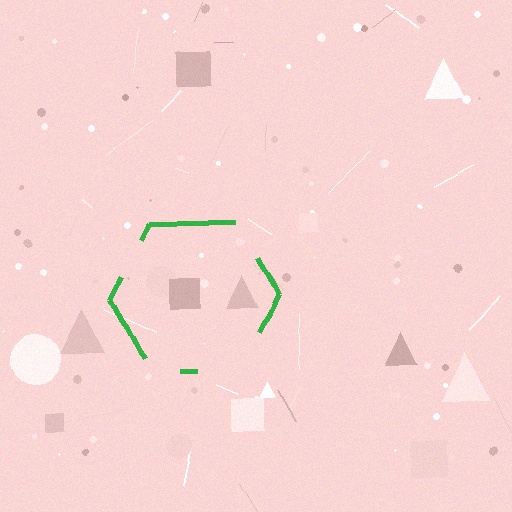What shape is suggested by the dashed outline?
The dashed outline suggests a hexagon.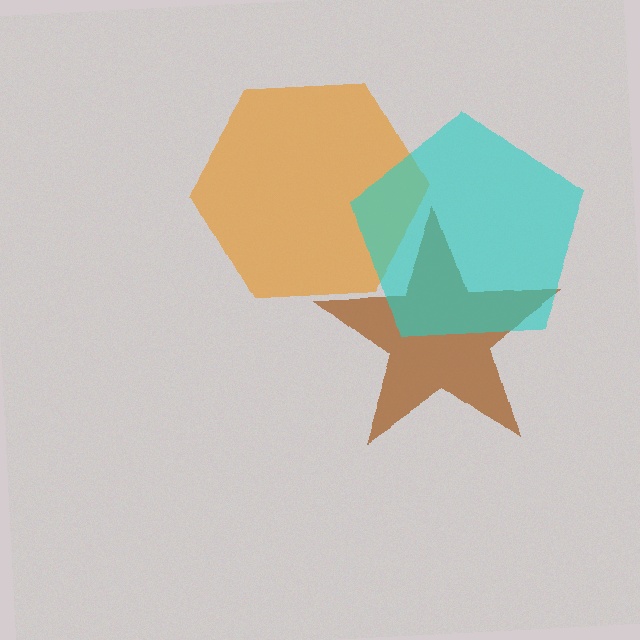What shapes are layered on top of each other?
The layered shapes are: a brown star, an orange hexagon, a cyan pentagon.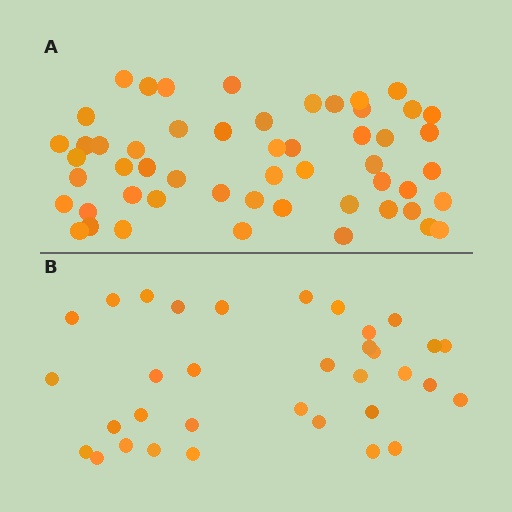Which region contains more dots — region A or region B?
Region A (the top region) has more dots.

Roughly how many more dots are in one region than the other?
Region A has approximately 20 more dots than region B.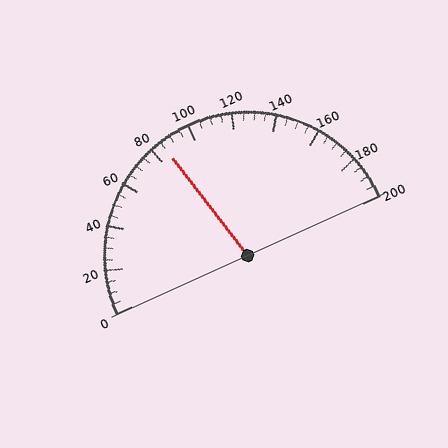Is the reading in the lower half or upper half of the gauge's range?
The reading is in the lower half of the range (0 to 200).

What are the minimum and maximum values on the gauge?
The gauge ranges from 0 to 200.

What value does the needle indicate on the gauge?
The needle indicates approximately 85.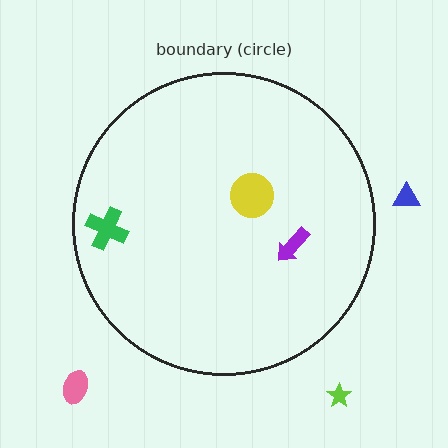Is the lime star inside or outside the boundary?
Outside.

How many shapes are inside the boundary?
3 inside, 3 outside.